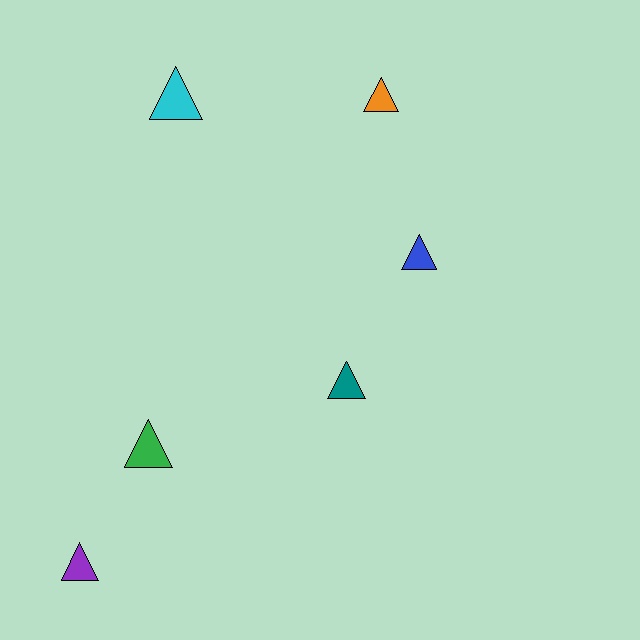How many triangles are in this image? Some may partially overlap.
There are 6 triangles.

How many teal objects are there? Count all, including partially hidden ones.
There is 1 teal object.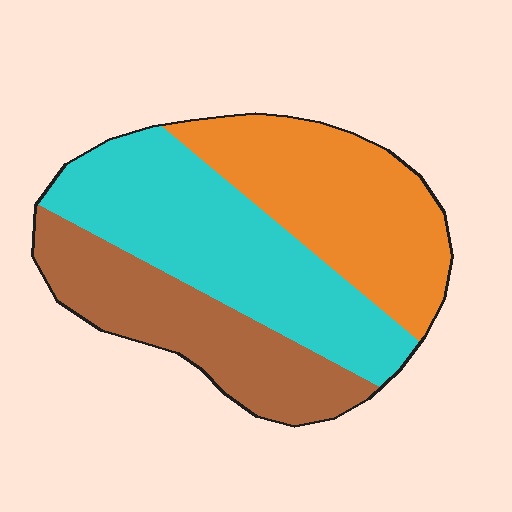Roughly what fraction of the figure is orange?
Orange covers roughly 35% of the figure.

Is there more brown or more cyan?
Cyan.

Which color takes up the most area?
Cyan, at roughly 40%.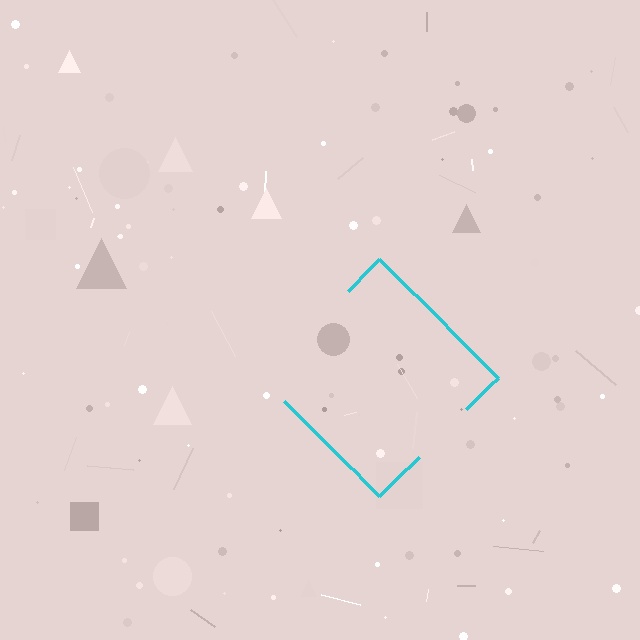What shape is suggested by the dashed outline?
The dashed outline suggests a diamond.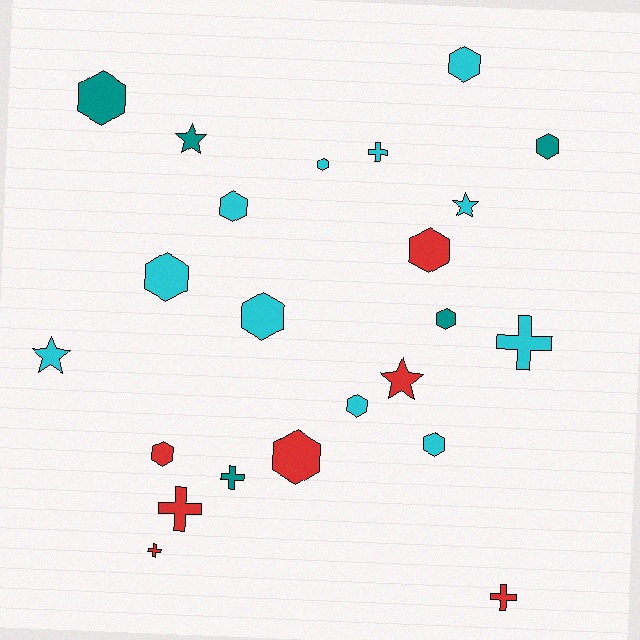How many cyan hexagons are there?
There are 7 cyan hexagons.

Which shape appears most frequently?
Hexagon, with 13 objects.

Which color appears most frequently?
Cyan, with 11 objects.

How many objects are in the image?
There are 23 objects.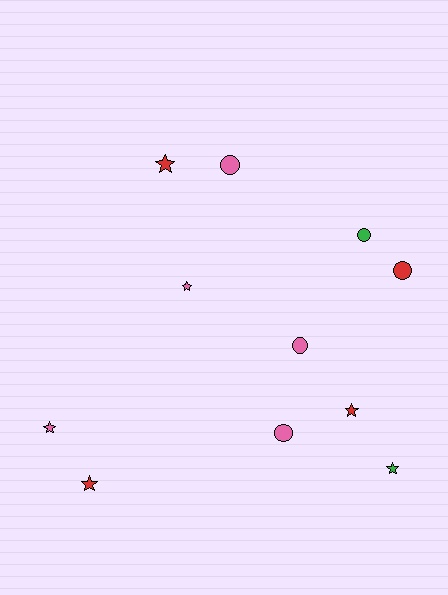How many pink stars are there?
There are 2 pink stars.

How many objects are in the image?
There are 11 objects.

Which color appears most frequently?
Pink, with 5 objects.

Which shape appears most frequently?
Star, with 6 objects.